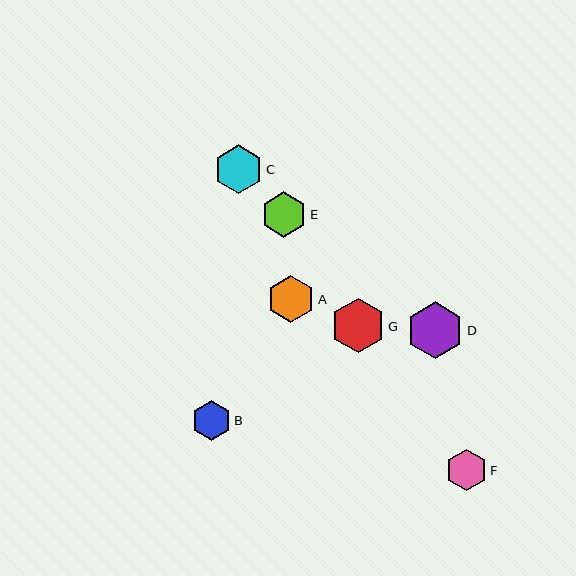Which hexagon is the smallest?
Hexagon B is the smallest with a size of approximately 40 pixels.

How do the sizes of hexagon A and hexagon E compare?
Hexagon A and hexagon E are approximately the same size.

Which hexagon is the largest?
Hexagon D is the largest with a size of approximately 57 pixels.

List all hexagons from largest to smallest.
From largest to smallest: D, G, C, A, E, F, B.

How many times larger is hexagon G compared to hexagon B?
Hexagon G is approximately 1.4 times the size of hexagon B.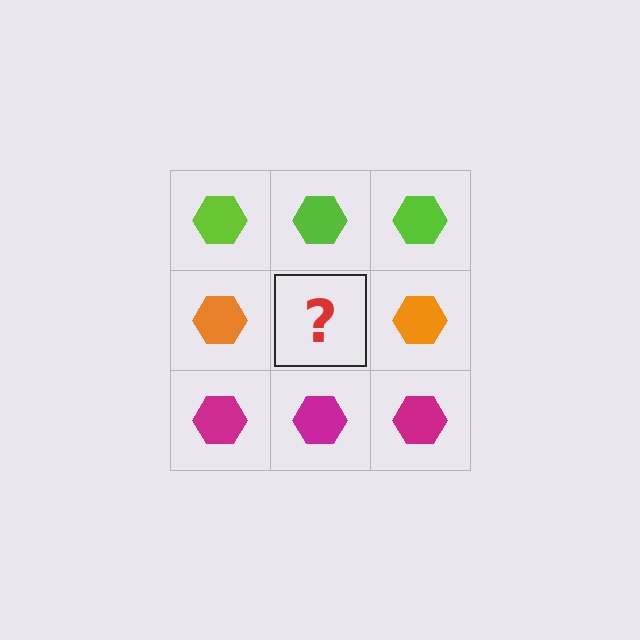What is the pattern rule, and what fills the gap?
The rule is that each row has a consistent color. The gap should be filled with an orange hexagon.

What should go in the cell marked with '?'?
The missing cell should contain an orange hexagon.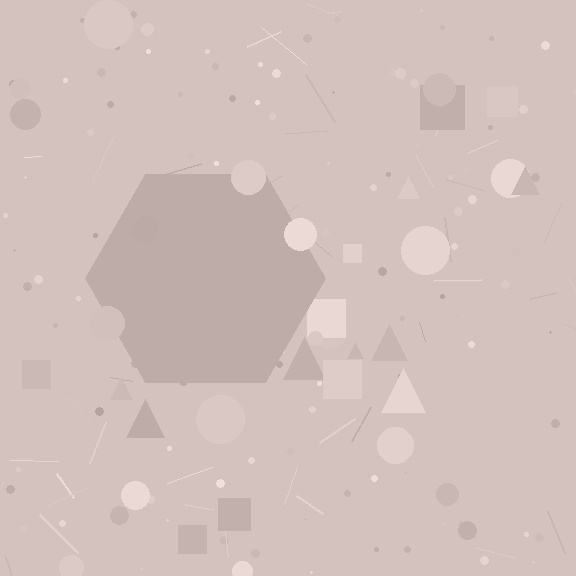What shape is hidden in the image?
A hexagon is hidden in the image.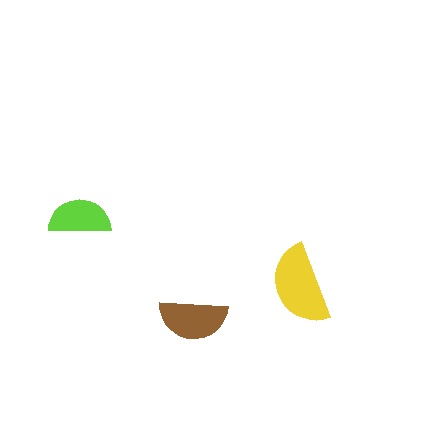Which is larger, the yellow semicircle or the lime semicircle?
The yellow one.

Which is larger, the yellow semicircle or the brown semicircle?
The yellow one.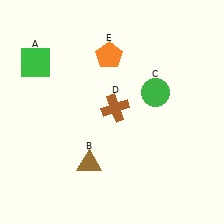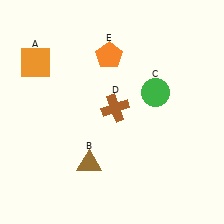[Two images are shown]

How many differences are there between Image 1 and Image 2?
There is 1 difference between the two images.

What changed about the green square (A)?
In Image 1, A is green. In Image 2, it changed to orange.